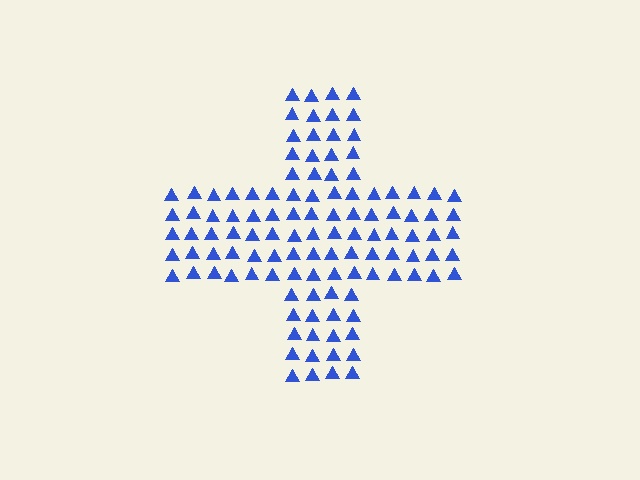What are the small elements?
The small elements are triangles.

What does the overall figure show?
The overall figure shows a cross.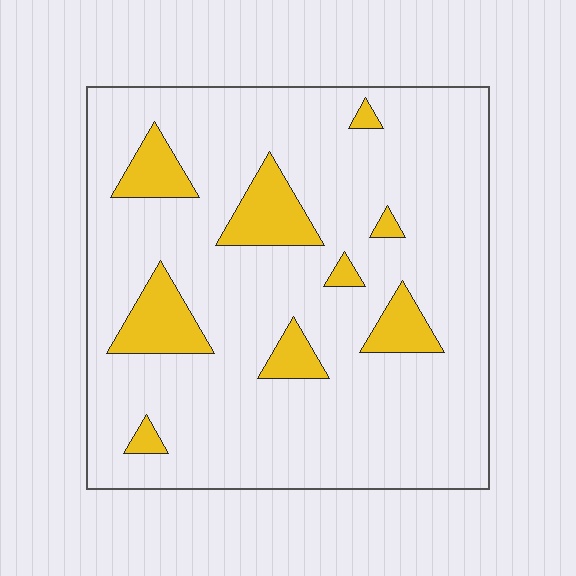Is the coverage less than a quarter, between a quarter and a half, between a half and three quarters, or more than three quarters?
Less than a quarter.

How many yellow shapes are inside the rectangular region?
9.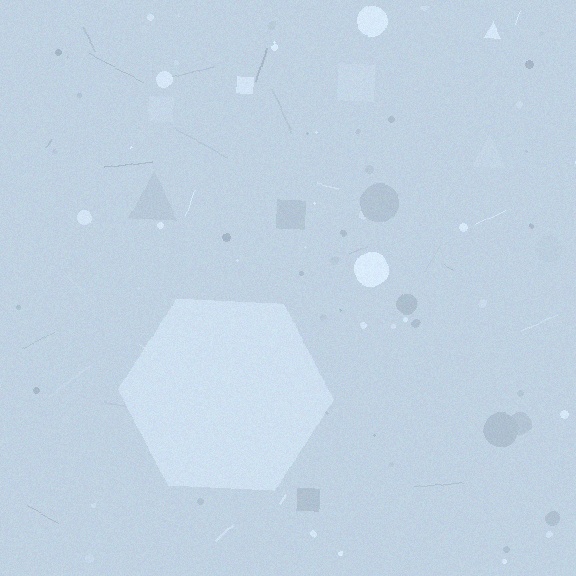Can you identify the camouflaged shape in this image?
The camouflaged shape is a hexagon.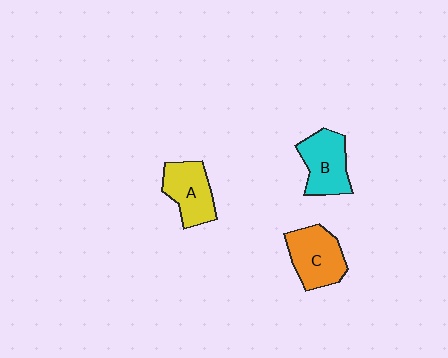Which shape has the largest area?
Shape C (orange).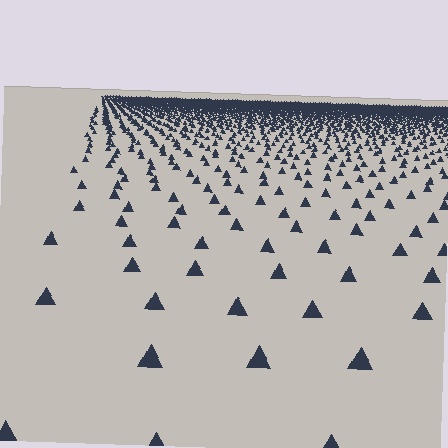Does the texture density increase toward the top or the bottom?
Density increases toward the top.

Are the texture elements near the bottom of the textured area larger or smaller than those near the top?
Larger. Near the bottom, elements are closer to the viewer and appear at a bigger on-screen size.